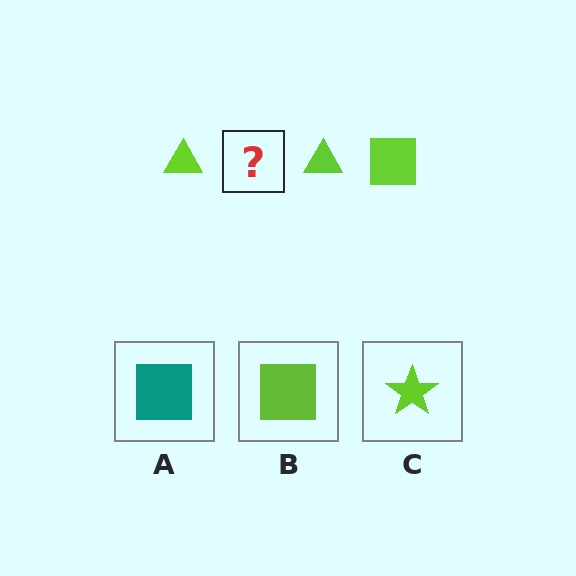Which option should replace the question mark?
Option B.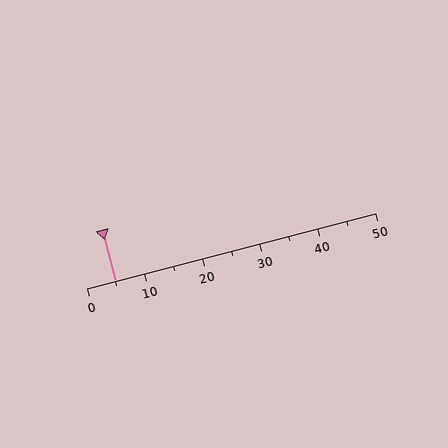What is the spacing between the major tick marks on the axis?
The major ticks are spaced 10 apart.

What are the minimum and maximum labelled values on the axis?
The axis runs from 0 to 50.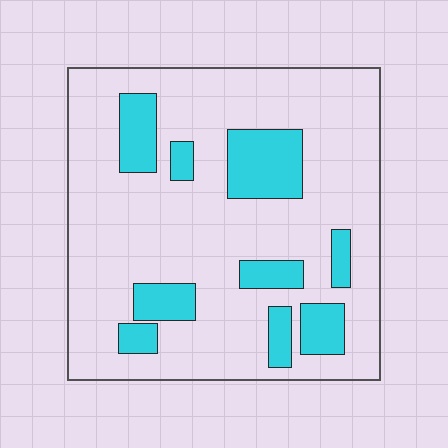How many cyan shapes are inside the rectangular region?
9.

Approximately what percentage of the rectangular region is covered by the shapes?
Approximately 20%.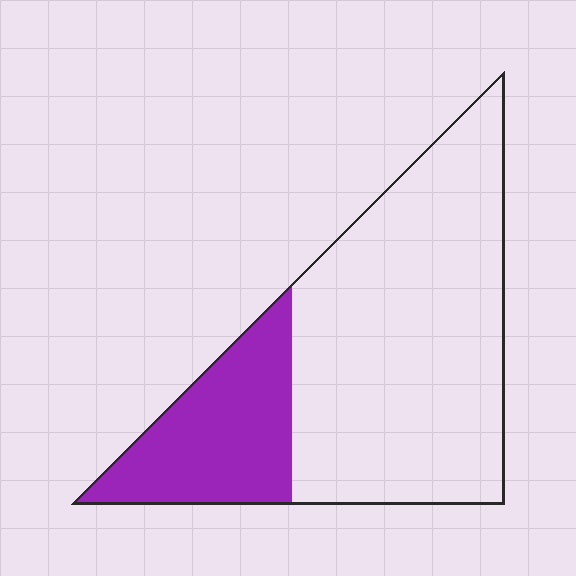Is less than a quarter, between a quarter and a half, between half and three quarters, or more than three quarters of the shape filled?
Between a quarter and a half.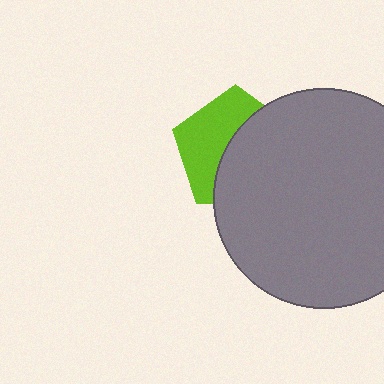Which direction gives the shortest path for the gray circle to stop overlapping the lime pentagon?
Moving right gives the shortest separation.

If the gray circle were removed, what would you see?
You would see the complete lime pentagon.